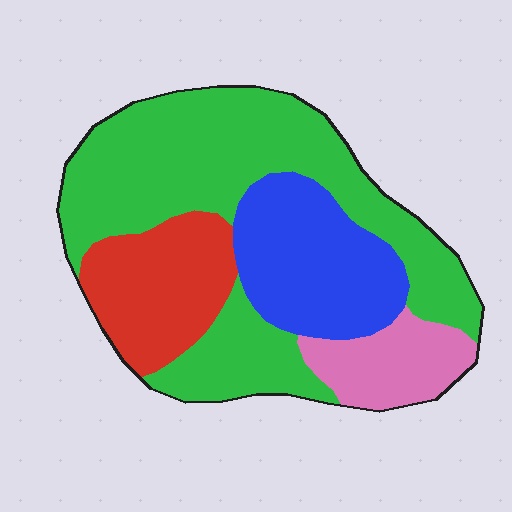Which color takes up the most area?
Green, at roughly 50%.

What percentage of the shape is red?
Red takes up less than a quarter of the shape.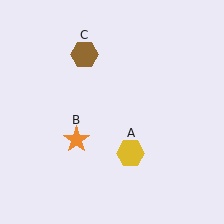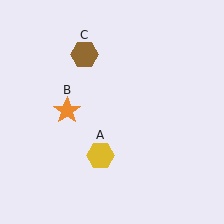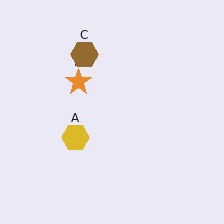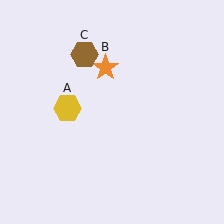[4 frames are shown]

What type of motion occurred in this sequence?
The yellow hexagon (object A), orange star (object B) rotated clockwise around the center of the scene.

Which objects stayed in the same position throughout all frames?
Brown hexagon (object C) remained stationary.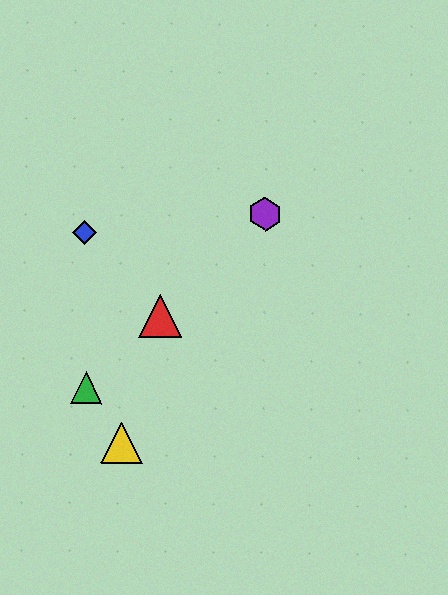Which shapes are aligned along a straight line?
The red triangle, the green triangle, the purple hexagon are aligned along a straight line.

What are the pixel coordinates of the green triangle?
The green triangle is at (86, 388).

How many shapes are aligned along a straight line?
3 shapes (the red triangle, the green triangle, the purple hexagon) are aligned along a straight line.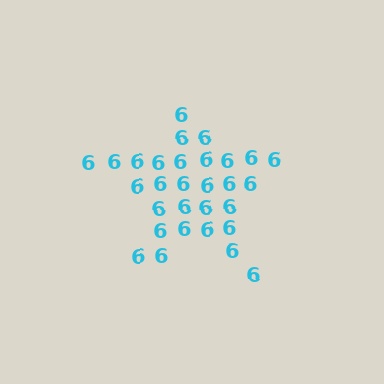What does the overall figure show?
The overall figure shows a star.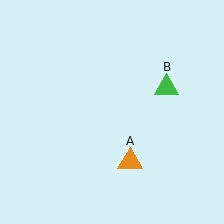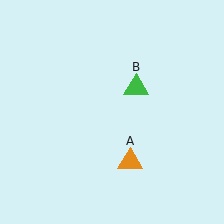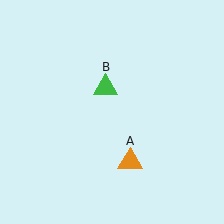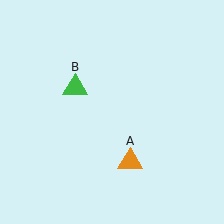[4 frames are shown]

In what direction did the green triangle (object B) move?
The green triangle (object B) moved left.